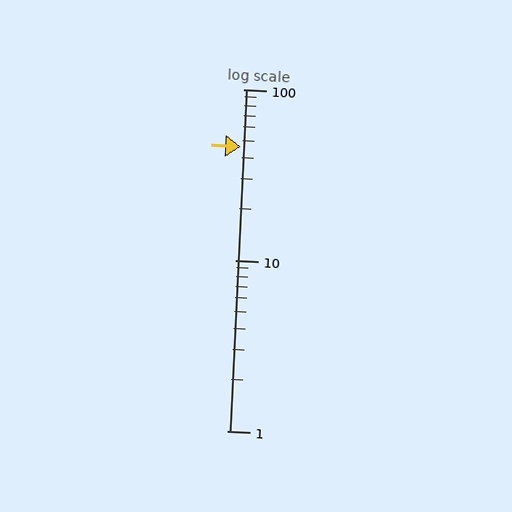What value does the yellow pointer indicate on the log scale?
The pointer indicates approximately 46.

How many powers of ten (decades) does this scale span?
The scale spans 2 decades, from 1 to 100.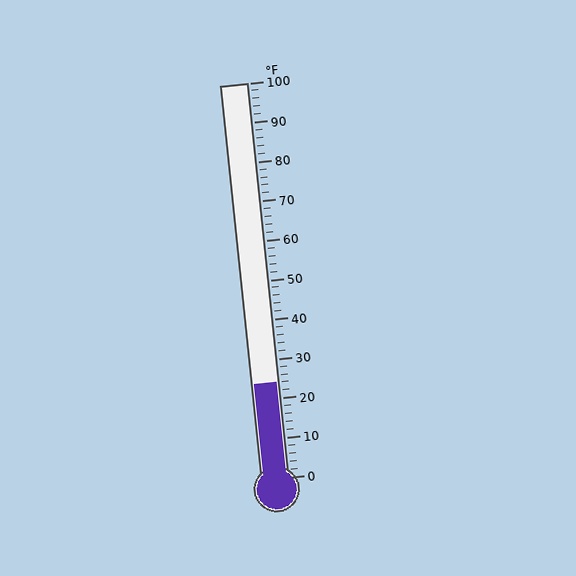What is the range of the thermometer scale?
The thermometer scale ranges from 0°F to 100°F.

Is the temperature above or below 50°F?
The temperature is below 50°F.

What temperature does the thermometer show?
The thermometer shows approximately 24°F.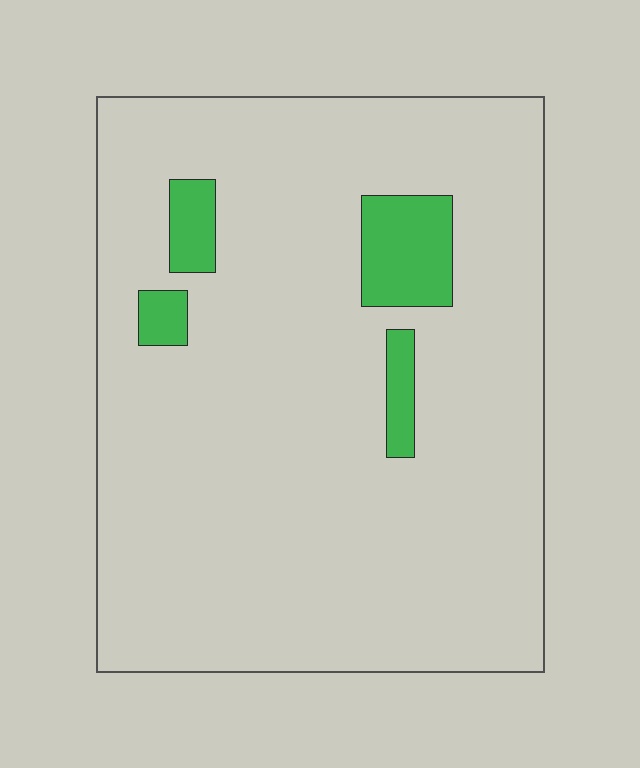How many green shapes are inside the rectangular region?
4.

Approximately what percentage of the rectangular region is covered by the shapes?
Approximately 10%.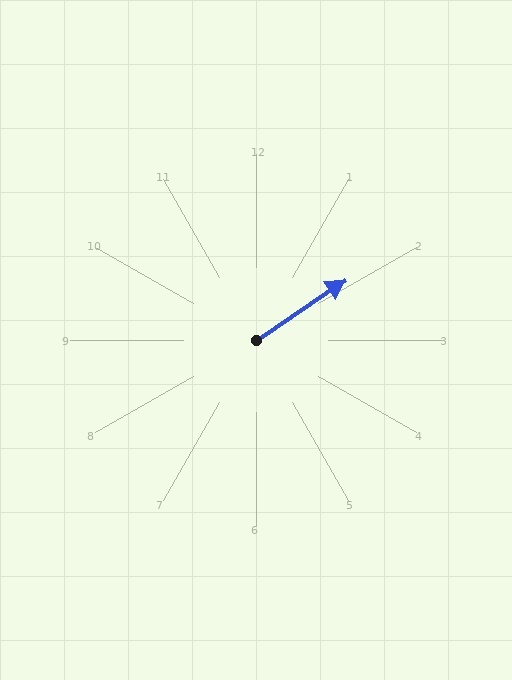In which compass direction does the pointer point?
Northeast.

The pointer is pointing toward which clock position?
Roughly 2 o'clock.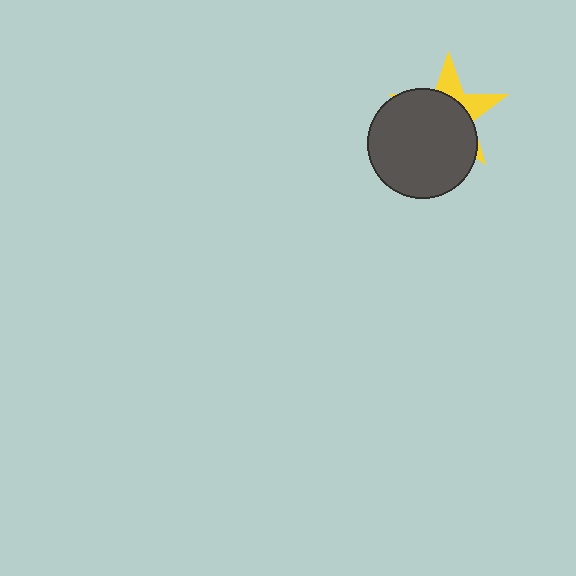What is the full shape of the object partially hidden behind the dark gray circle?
The partially hidden object is a yellow star.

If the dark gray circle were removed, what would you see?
You would see the complete yellow star.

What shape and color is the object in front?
The object in front is a dark gray circle.